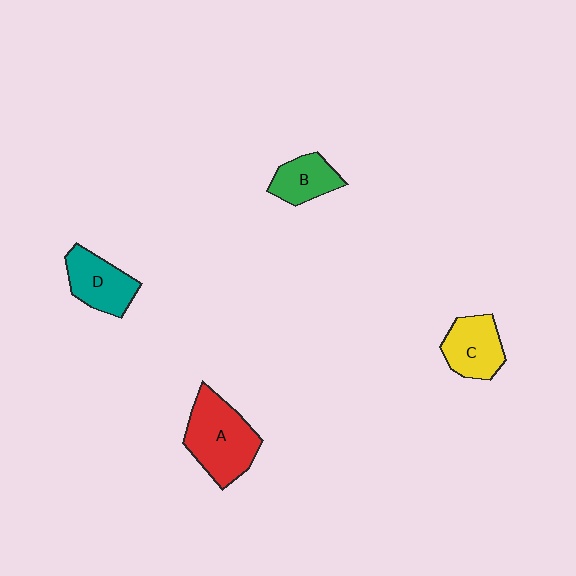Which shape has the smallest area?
Shape B (green).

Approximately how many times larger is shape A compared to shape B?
Approximately 1.9 times.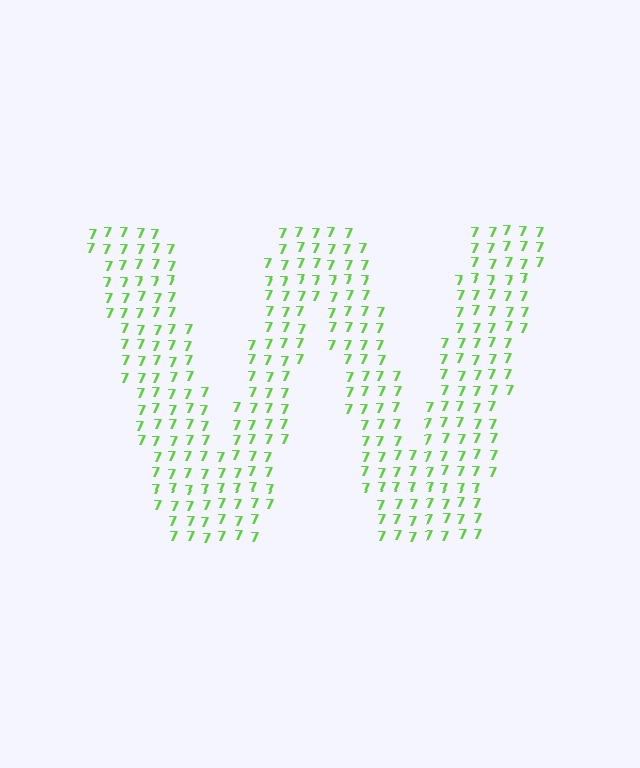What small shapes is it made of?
It is made of small digit 7's.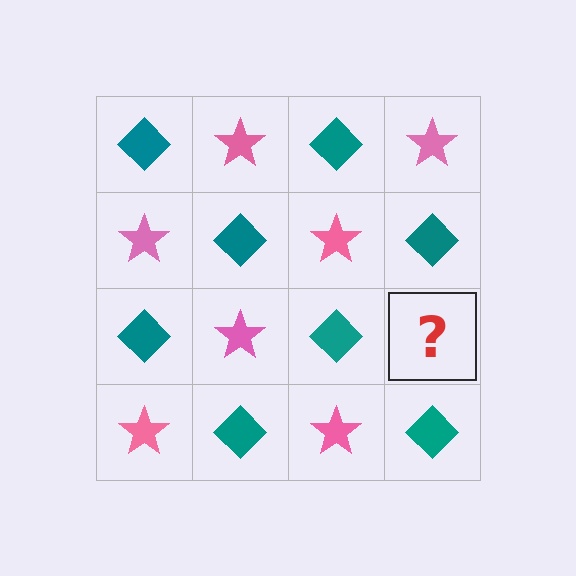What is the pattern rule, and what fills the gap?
The rule is that it alternates teal diamond and pink star in a checkerboard pattern. The gap should be filled with a pink star.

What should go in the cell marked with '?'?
The missing cell should contain a pink star.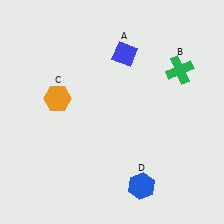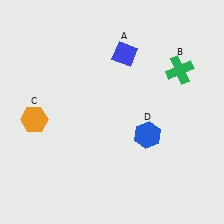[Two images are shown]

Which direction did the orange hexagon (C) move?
The orange hexagon (C) moved left.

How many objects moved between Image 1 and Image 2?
2 objects moved between the two images.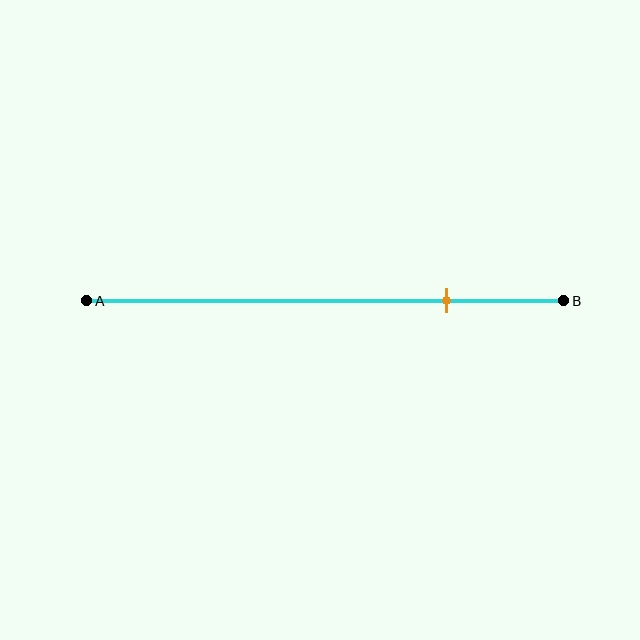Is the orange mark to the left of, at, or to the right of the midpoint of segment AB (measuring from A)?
The orange mark is to the right of the midpoint of segment AB.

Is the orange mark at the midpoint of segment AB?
No, the mark is at about 75% from A, not at the 50% midpoint.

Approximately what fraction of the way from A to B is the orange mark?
The orange mark is approximately 75% of the way from A to B.